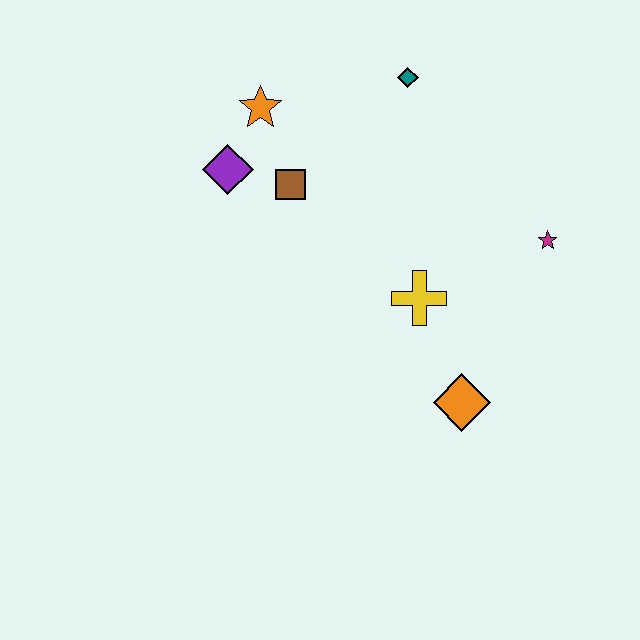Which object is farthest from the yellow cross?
The orange star is farthest from the yellow cross.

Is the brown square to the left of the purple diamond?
No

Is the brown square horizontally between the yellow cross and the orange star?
Yes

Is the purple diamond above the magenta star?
Yes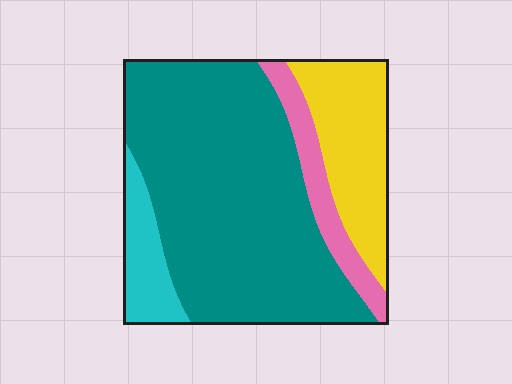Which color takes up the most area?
Teal, at roughly 60%.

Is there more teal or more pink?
Teal.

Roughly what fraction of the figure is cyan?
Cyan covers about 10% of the figure.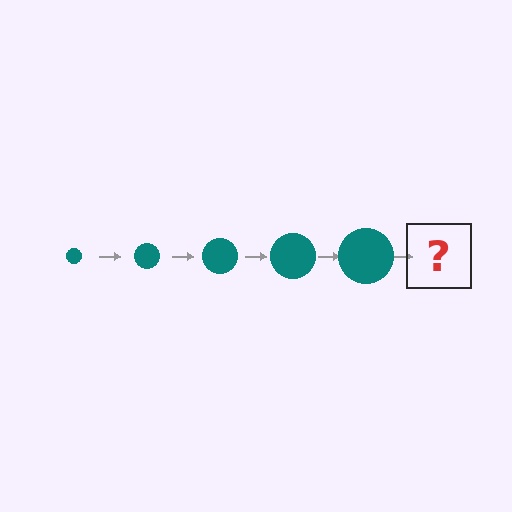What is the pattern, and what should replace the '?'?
The pattern is that the circle gets progressively larger each step. The '?' should be a teal circle, larger than the previous one.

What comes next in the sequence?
The next element should be a teal circle, larger than the previous one.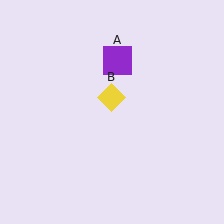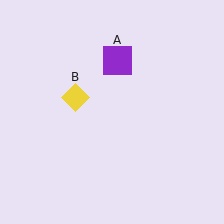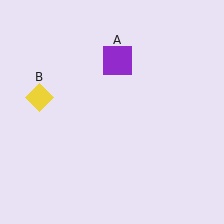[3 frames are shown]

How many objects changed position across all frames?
1 object changed position: yellow diamond (object B).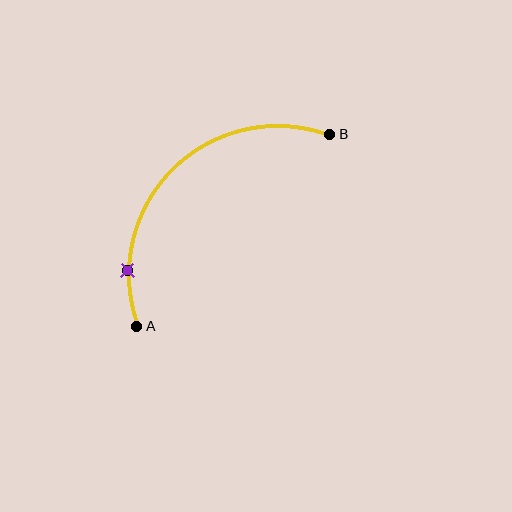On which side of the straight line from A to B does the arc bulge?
The arc bulges above and to the left of the straight line connecting A and B.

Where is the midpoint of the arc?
The arc midpoint is the point on the curve farthest from the straight line joining A and B. It sits above and to the left of that line.